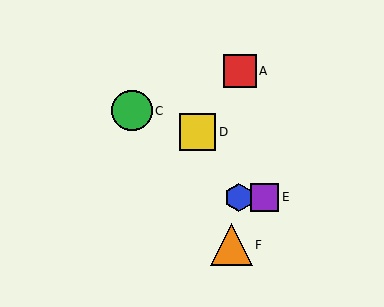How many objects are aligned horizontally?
2 objects (B, E) are aligned horizontally.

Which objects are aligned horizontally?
Objects B, E are aligned horizontally.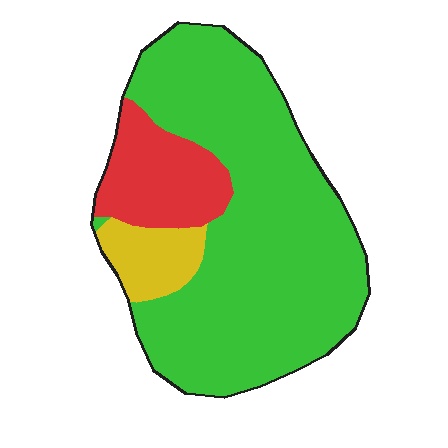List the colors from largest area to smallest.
From largest to smallest: green, red, yellow.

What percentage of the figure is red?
Red covers around 15% of the figure.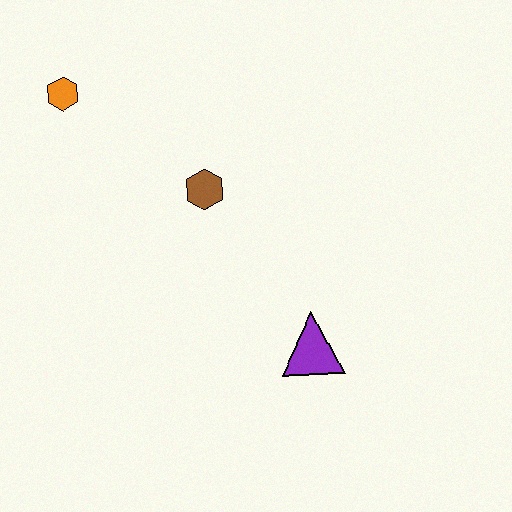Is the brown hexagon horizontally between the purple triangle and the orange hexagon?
Yes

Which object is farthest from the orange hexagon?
The purple triangle is farthest from the orange hexagon.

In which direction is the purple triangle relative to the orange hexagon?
The purple triangle is below the orange hexagon.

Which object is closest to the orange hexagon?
The brown hexagon is closest to the orange hexagon.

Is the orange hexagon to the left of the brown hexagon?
Yes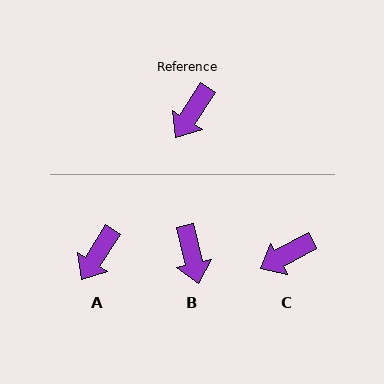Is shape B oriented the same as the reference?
No, it is off by about 46 degrees.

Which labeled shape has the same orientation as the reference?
A.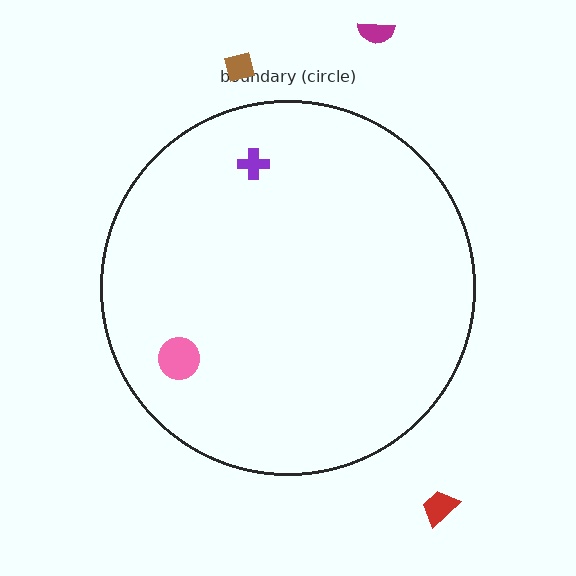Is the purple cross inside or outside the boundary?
Inside.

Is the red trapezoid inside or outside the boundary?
Outside.